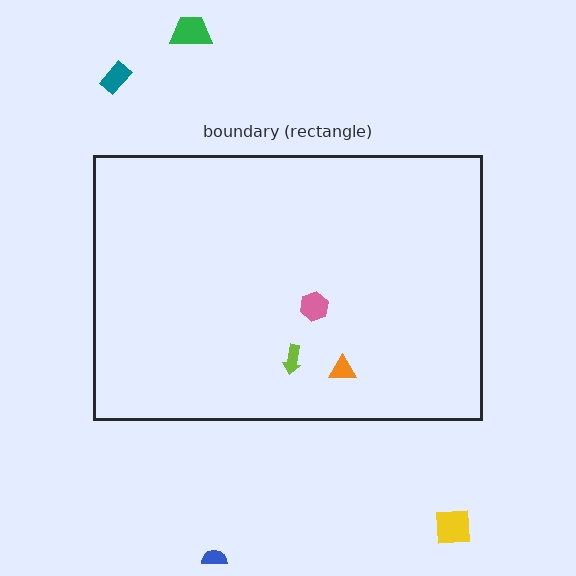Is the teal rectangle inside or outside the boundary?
Outside.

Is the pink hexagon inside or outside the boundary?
Inside.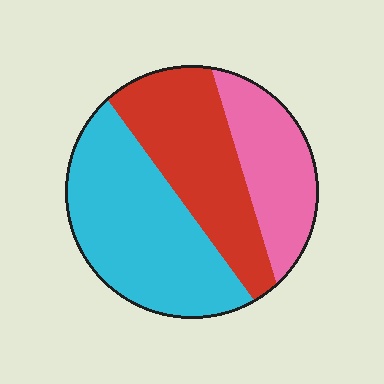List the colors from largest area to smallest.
From largest to smallest: cyan, red, pink.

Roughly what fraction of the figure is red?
Red covers about 35% of the figure.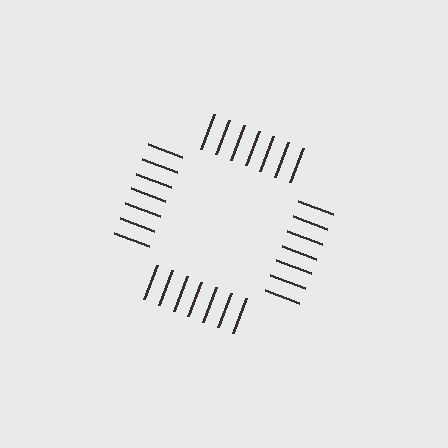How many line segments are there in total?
28 — 7 along each of the 4 edges.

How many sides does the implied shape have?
4 sides — the line-ends trace a square.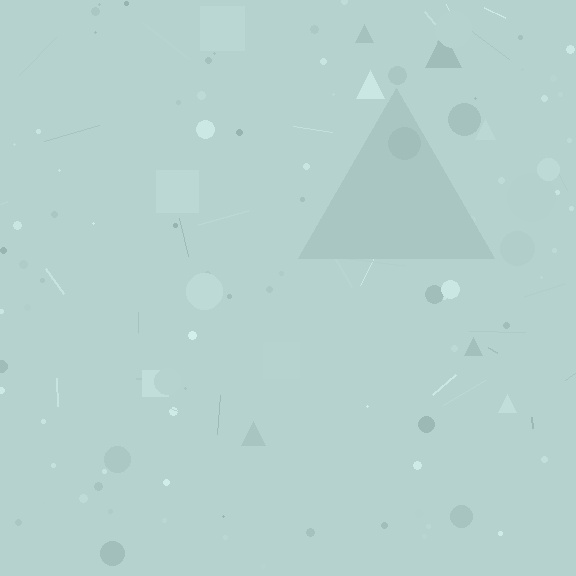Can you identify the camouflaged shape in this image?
The camouflaged shape is a triangle.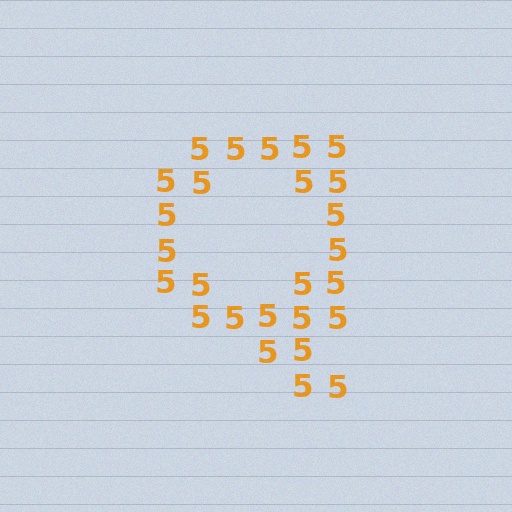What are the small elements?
The small elements are digit 5's.